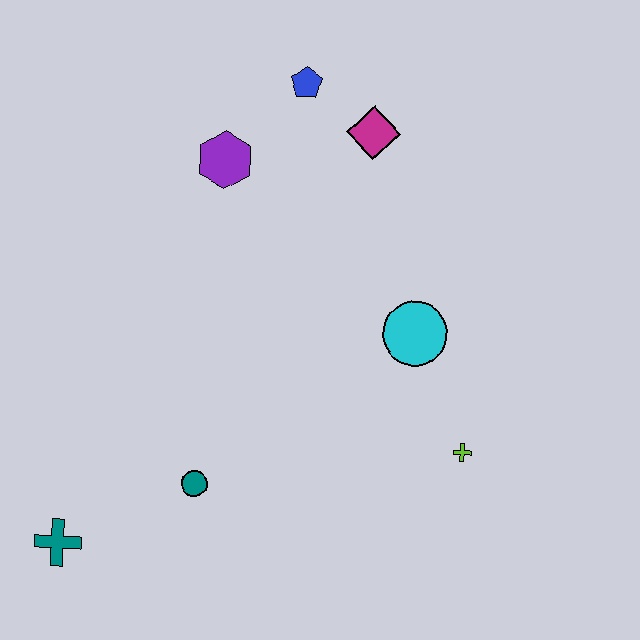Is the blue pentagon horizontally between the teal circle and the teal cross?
No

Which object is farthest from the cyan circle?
The teal cross is farthest from the cyan circle.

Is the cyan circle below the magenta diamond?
Yes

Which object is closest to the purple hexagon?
The blue pentagon is closest to the purple hexagon.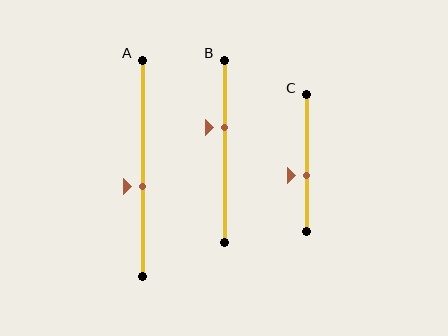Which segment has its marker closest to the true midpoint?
Segment A has its marker closest to the true midpoint.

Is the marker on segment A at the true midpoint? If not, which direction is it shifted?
No, the marker on segment A is shifted downward by about 8% of the segment length.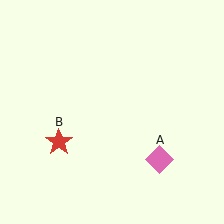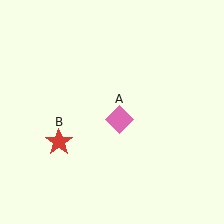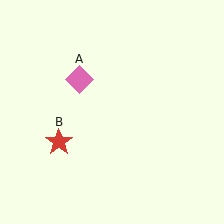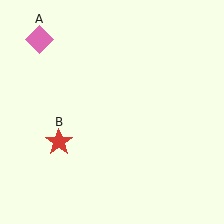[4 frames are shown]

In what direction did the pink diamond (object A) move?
The pink diamond (object A) moved up and to the left.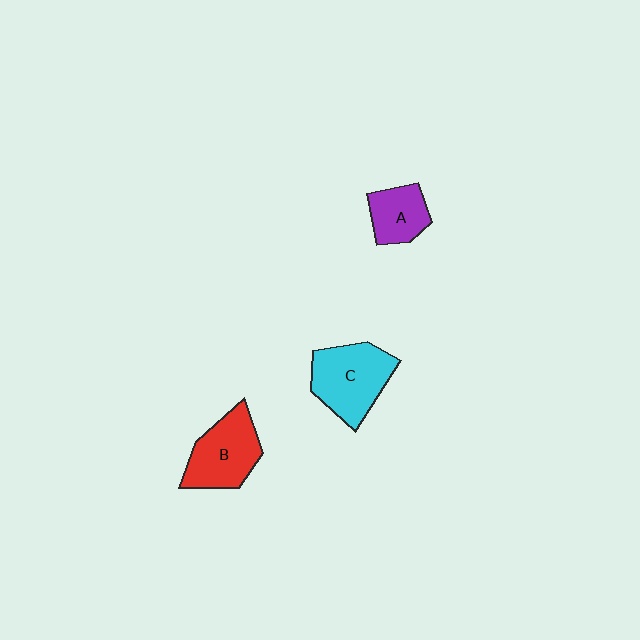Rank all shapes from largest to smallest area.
From largest to smallest: C (cyan), B (red), A (purple).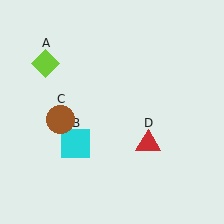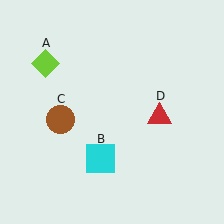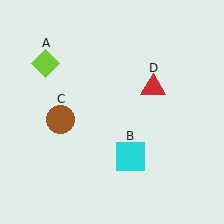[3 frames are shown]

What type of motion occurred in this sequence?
The cyan square (object B), red triangle (object D) rotated counterclockwise around the center of the scene.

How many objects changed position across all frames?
2 objects changed position: cyan square (object B), red triangle (object D).